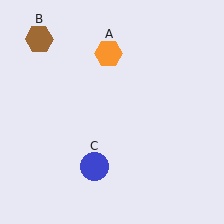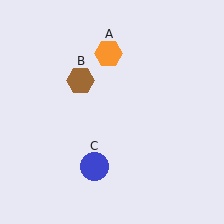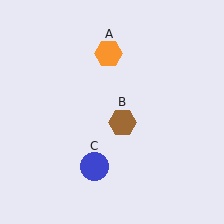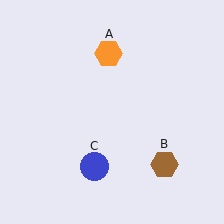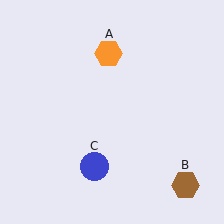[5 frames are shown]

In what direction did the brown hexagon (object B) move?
The brown hexagon (object B) moved down and to the right.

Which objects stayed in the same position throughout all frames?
Orange hexagon (object A) and blue circle (object C) remained stationary.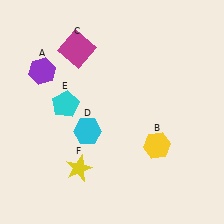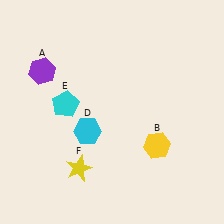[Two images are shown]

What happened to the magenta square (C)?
The magenta square (C) was removed in Image 2. It was in the top-left area of Image 1.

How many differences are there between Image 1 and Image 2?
There is 1 difference between the two images.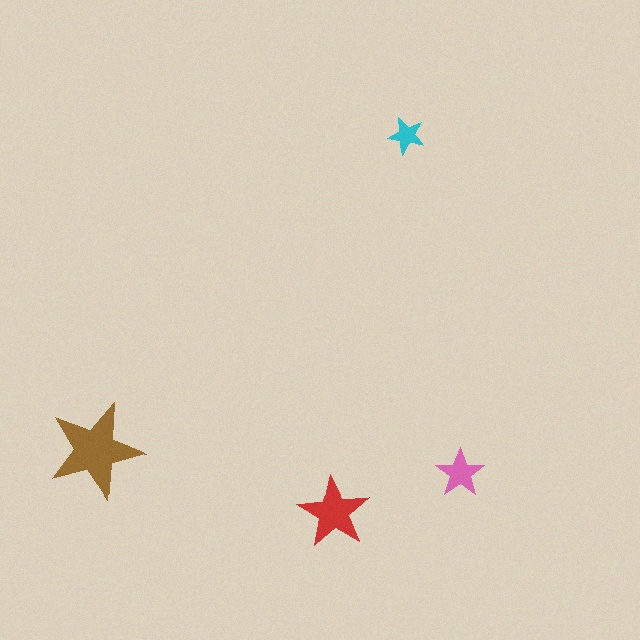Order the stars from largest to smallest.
the brown one, the red one, the pink one, the cyan one.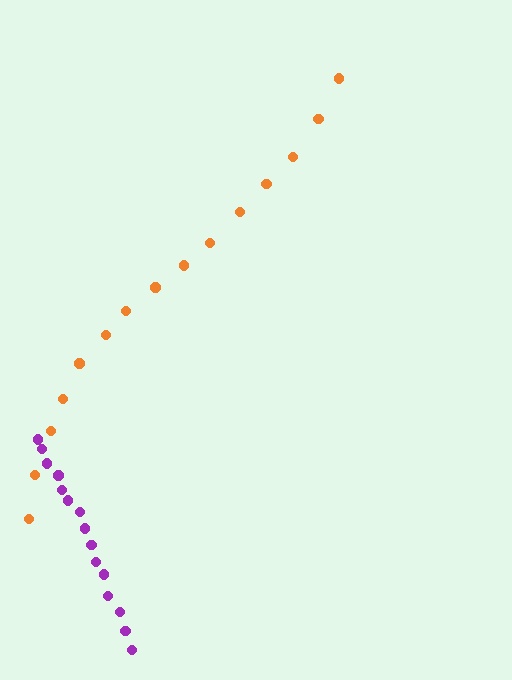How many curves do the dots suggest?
There are 2 distinct paths.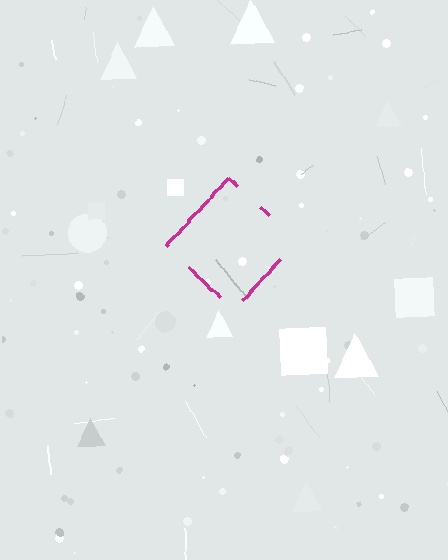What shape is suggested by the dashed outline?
The dashed outline suggests a diamond.